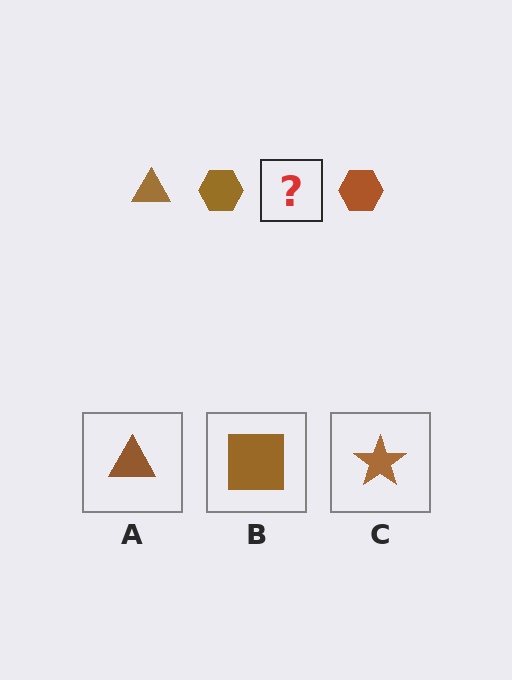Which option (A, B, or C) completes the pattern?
A.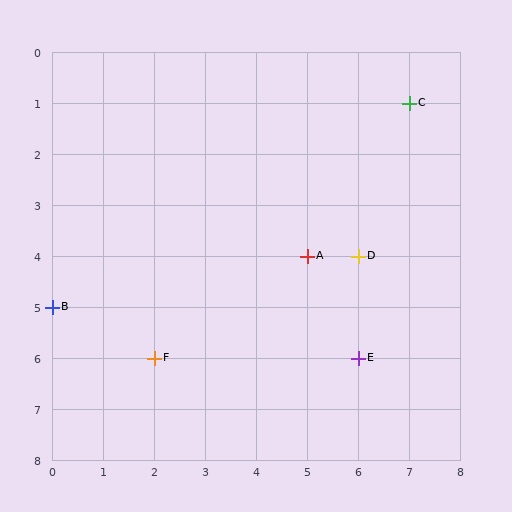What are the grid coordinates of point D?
Point D is at grid coordinates (6, 4).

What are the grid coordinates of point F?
Point F is at grid coordinates (2, 6).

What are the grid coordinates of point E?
Point E is at grid coordinates (6, 6).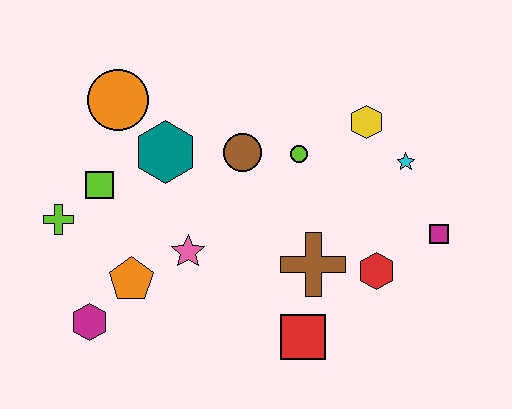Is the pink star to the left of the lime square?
No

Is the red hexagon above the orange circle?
No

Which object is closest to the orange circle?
The teal hexagon is closest to the orange circle.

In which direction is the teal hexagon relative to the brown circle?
The teal hexagon is to the left of the brown circle.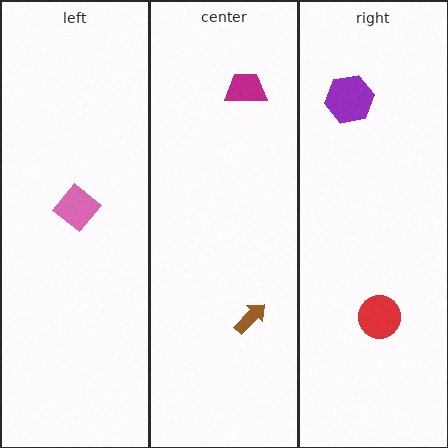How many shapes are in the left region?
1.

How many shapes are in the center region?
2.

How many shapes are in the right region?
2.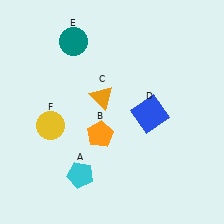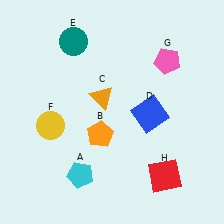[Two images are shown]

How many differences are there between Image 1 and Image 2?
There are 2 differences between the two images.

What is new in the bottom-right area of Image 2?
A red square (H) was added in the bottom-right area of Image 2.